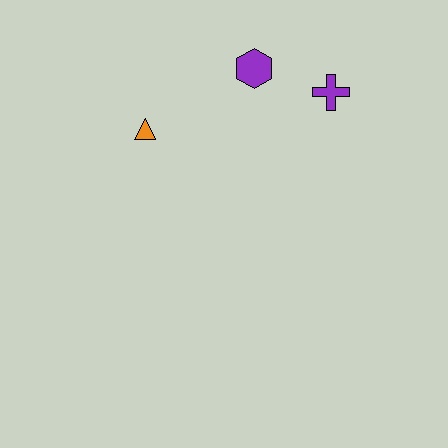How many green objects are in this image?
There are no green objects.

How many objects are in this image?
There are 3 objects.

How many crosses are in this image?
There is 1 cross.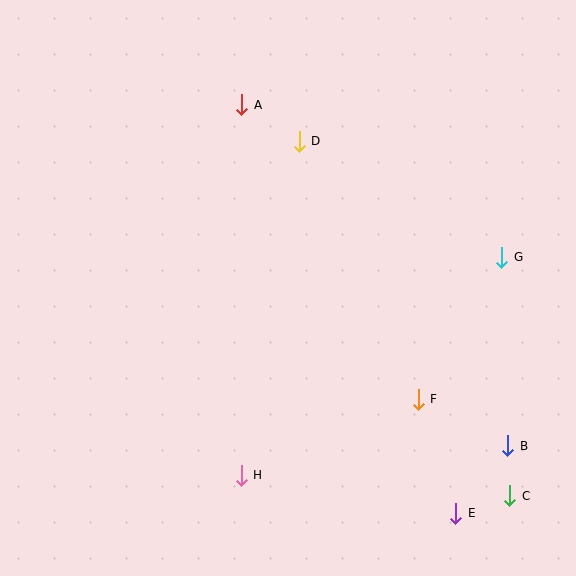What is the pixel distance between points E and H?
The distance between E and H is 218 pixels.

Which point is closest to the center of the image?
Point D at (299, 141) is closest to the center.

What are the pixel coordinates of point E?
Point E is at (456, 513).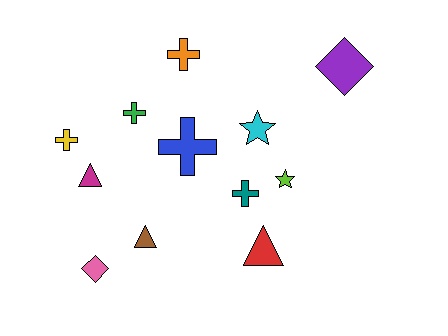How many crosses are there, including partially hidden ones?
There are 5 crosses.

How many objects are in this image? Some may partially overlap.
There are 12 objects.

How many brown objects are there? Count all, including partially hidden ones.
There is 1 brown object.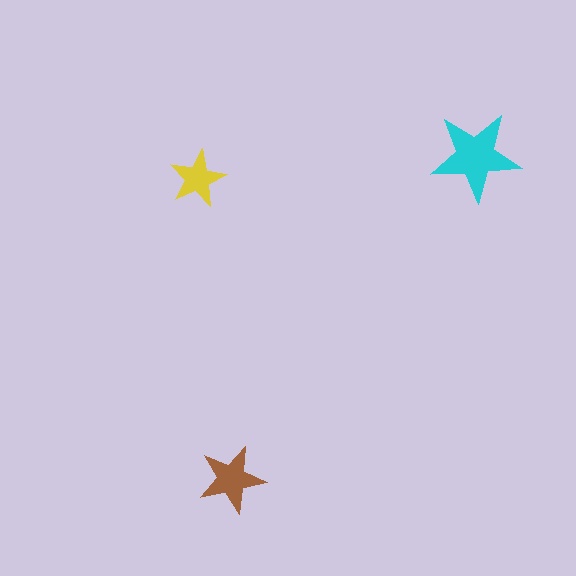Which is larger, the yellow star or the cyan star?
The cyan one.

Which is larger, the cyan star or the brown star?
The cyan one.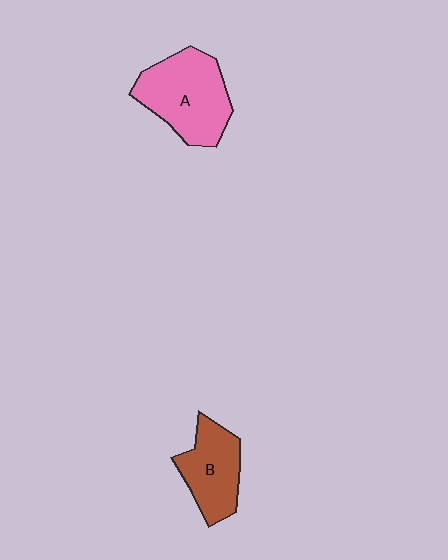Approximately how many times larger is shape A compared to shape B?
Approximately 1.4 times.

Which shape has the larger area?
Shape A (pink).